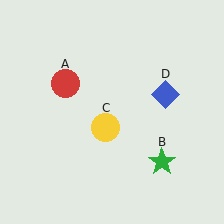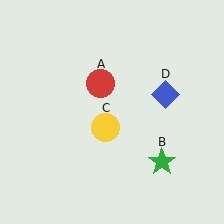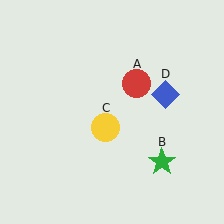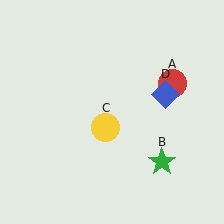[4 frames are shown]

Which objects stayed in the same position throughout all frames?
Green star (object B) and yellow circle (object C) and blue diamond (object D) remained stationary.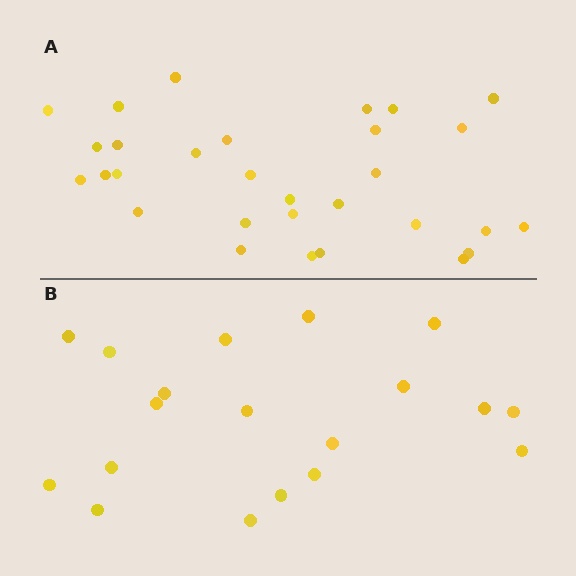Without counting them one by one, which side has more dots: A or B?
Region A (the top region) has more dots.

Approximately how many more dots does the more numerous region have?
Region A has roughly 12 or so more dots than region B.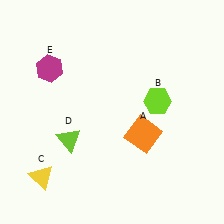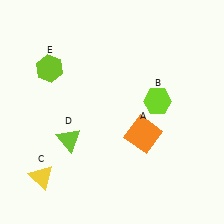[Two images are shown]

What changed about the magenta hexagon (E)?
In Image 1, E is magenta. In Image 2, it changed to lime.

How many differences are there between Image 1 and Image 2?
There is 1 difference between the two images.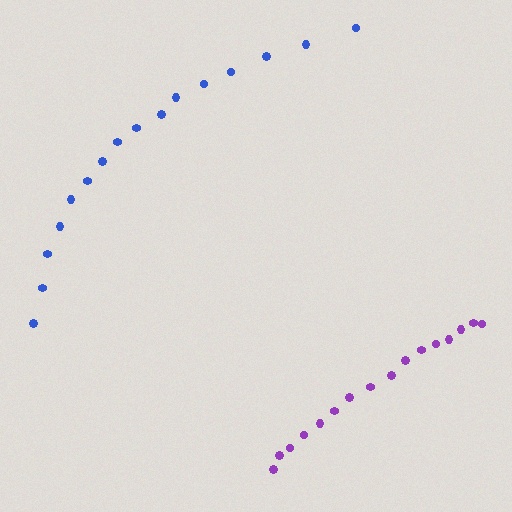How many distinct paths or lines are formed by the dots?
There are 2 distinct paths.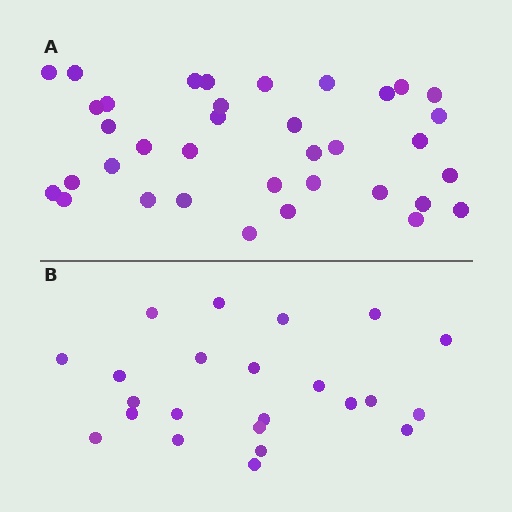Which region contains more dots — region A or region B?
Region A (the top region) has more dots.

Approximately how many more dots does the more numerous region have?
Region A has approximately 15 more dots than region B.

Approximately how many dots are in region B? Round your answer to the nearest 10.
About 20 dots. (The exact count is 23, which rounds to 20.)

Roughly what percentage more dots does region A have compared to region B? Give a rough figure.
About 55% more.